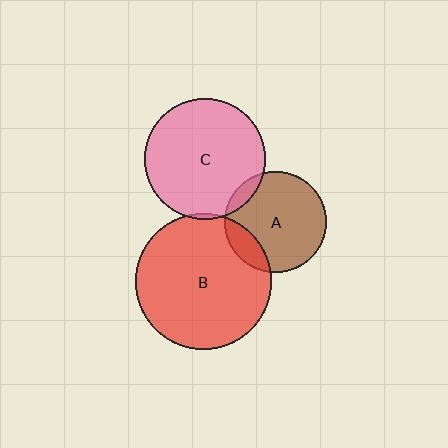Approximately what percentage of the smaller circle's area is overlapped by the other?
Approximately 15%.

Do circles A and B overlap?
Yes.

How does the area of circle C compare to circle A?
Approximately 1.4 times.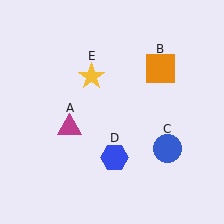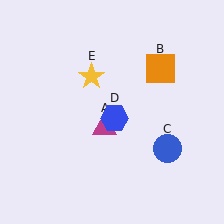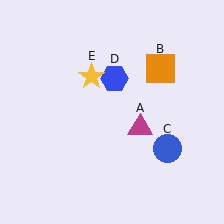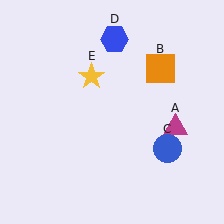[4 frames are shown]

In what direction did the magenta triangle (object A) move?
The magenta triangle (object A) moved right.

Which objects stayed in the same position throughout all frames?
Orange square (object B) and blue circle (object C) and yellow star (object E) remained stationary.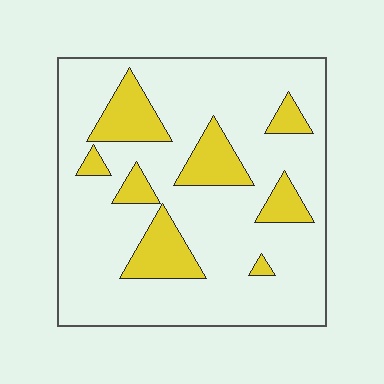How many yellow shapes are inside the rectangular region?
8.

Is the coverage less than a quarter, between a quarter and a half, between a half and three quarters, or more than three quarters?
Less than a quarter.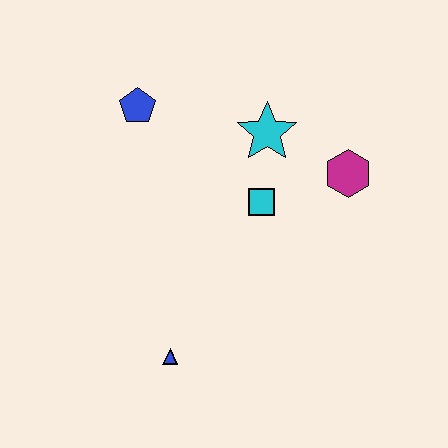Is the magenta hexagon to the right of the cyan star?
Yes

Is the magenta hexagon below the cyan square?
No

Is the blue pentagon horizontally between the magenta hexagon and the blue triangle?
No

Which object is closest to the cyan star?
The cyan square is closest to the cyan star.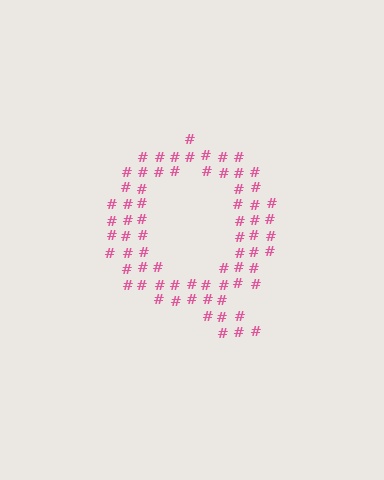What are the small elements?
The small elements are hash symbols.